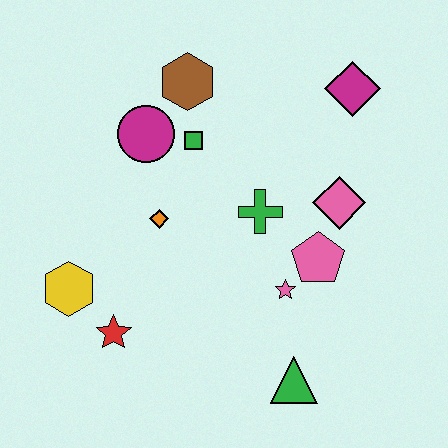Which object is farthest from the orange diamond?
The magenta diamond is farthest from the orange diamond.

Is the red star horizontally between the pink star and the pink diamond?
No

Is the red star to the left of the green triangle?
Yes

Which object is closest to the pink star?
The pink pentagon is closest to the pink star.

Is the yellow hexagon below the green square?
Yes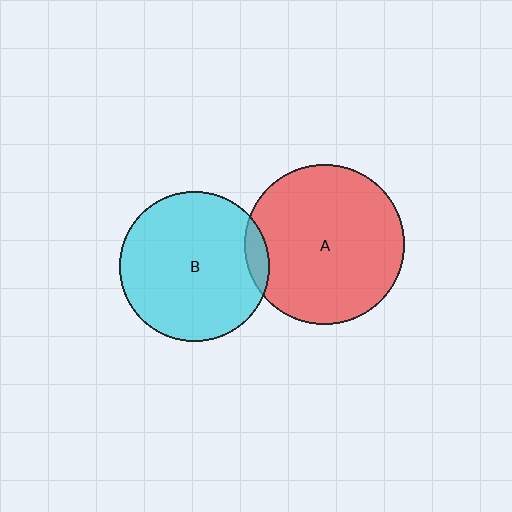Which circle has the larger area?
Circle A (red).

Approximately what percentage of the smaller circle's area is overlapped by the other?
Approximately 5%.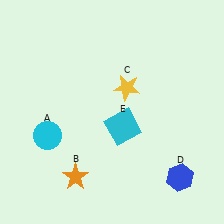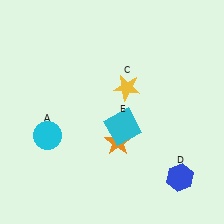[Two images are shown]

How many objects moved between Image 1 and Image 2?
1 object moved between the two images.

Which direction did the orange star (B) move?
The orange star (B) moved right.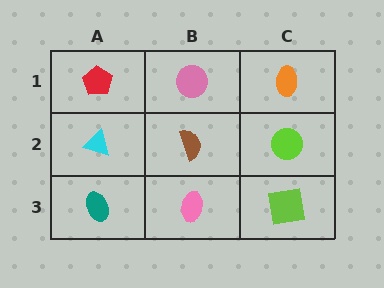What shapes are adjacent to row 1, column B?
A brown semicircle (row 2, column B), a red pentagon (row 1, column A), an orange ellipse (row 1, column C).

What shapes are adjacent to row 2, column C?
An orange ellipse (row 1, column C), a lime square (row 3, column C), a brown semicircle (row 2, column B).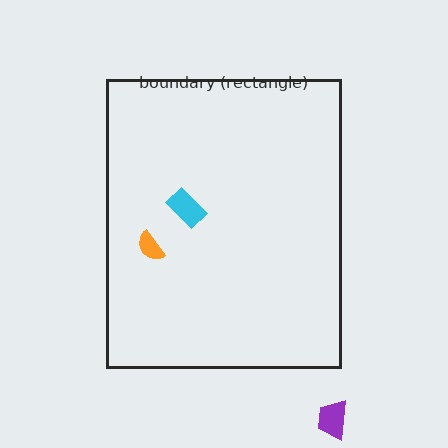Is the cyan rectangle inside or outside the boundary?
Inside.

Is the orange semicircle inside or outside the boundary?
Inside.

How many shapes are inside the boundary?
2 inside, 1 outside.